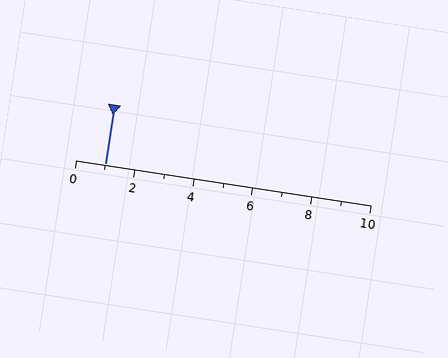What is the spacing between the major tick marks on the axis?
The major ticks are spaced 2 apart.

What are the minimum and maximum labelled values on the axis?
The axis runs from 0 to 10.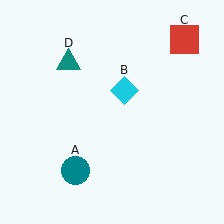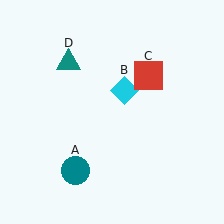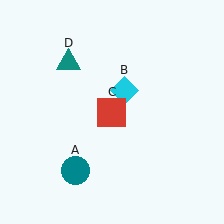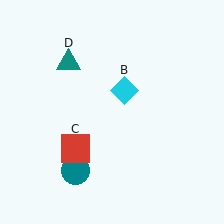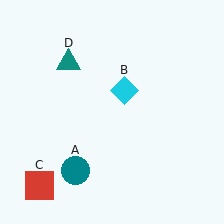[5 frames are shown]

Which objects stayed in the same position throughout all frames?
Teal circle (object A) and cyan diamond (object B) and teal triangle (object D) remained stationary.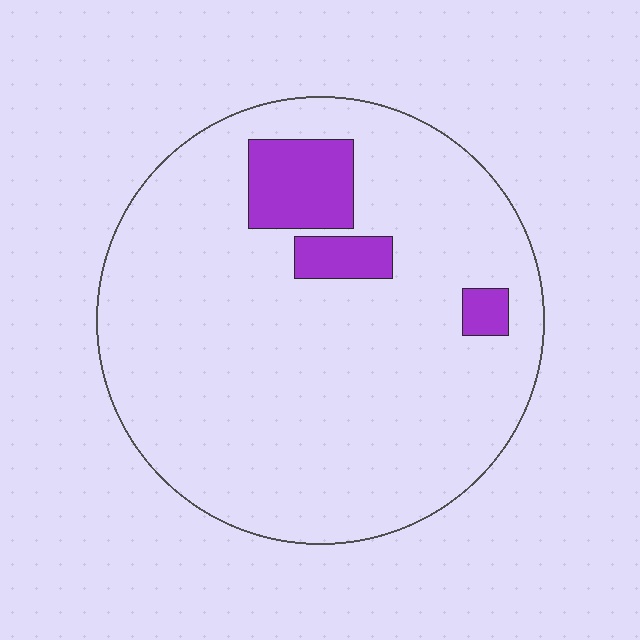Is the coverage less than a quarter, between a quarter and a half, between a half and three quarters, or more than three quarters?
Less than a quarter.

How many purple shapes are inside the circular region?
3.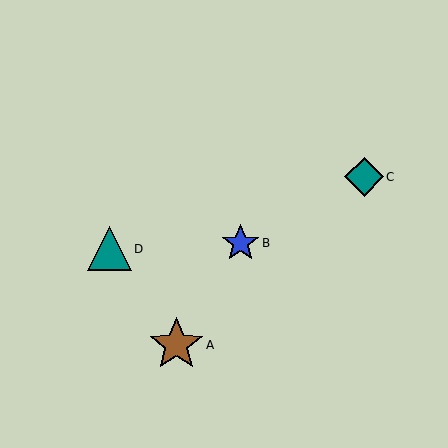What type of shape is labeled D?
Shape D is a teal triangle.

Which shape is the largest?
The brown star (labeled A) is the largest.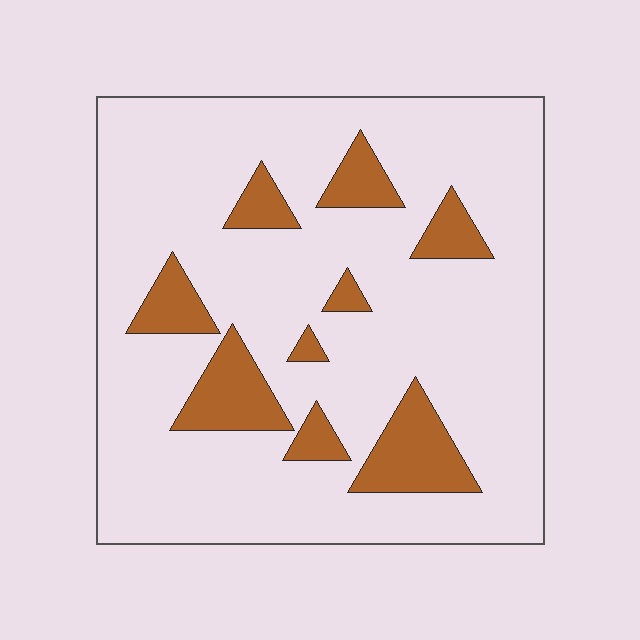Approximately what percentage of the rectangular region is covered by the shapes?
Approximately 15%.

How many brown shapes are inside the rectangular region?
9.